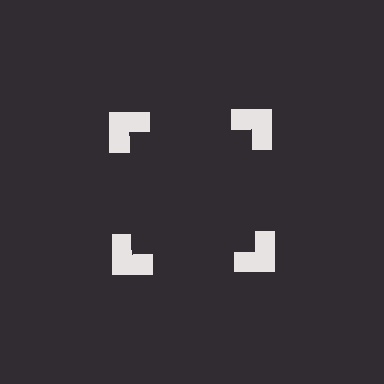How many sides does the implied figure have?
4 sides.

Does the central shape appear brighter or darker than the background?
It typically appears slightly darker than the background, even though no actual brightness change is drawn.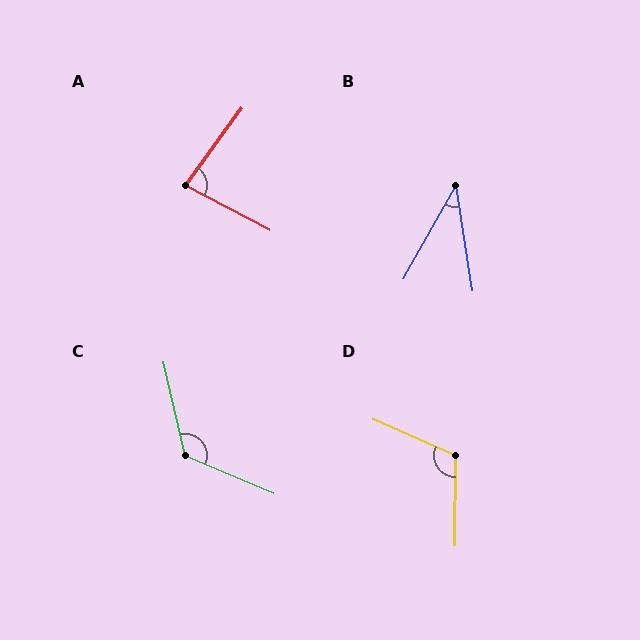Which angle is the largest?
C, at approximately 126 degrees.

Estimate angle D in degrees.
Approximately 114 degrees.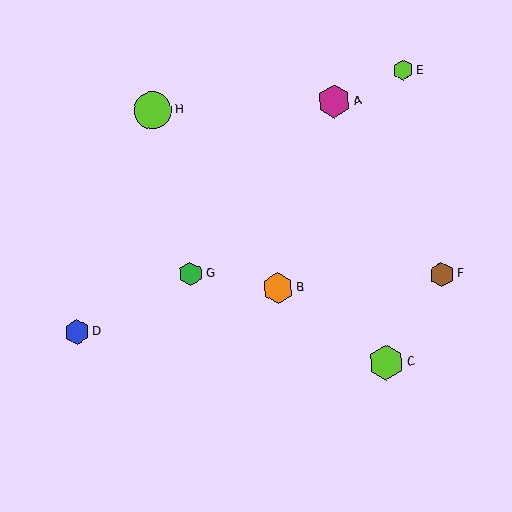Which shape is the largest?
The lime circle (labeled H) is the largest.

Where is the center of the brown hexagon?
The center of the brown hexagon is at (442, 274).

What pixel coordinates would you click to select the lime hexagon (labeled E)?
Click at (403, 70) to select the lime hexagon E.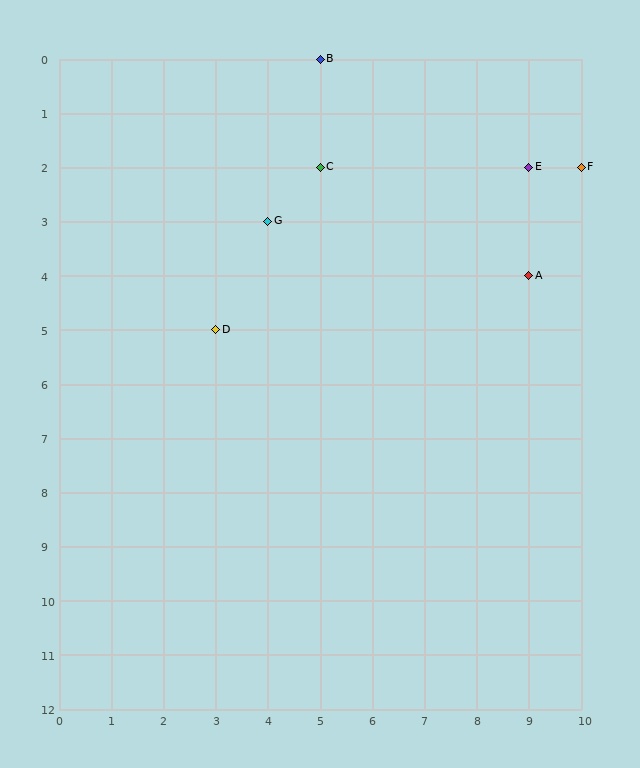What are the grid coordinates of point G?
Point G is at grid coordinates (4, 3).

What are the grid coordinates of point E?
Point E is at grid coordinates (9, 2).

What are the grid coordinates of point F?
Point F is at grid coordinates (10, 2).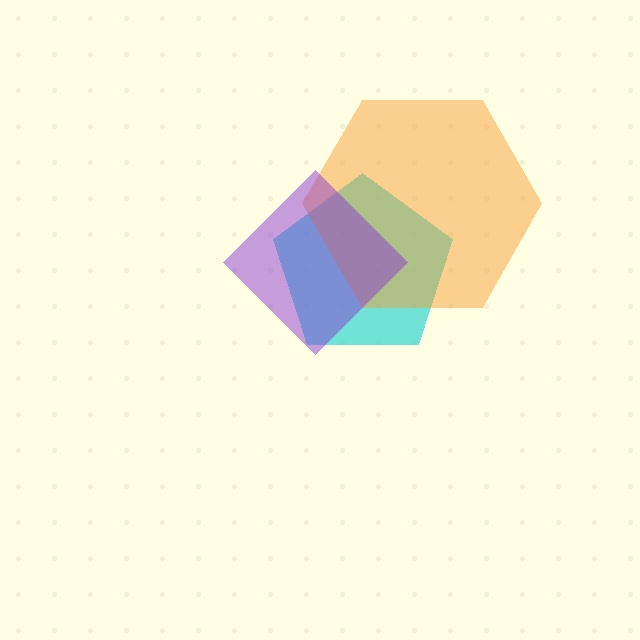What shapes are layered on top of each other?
The layered shapes are: a cyan pentagon, an orange hexagon, a purple diamond.